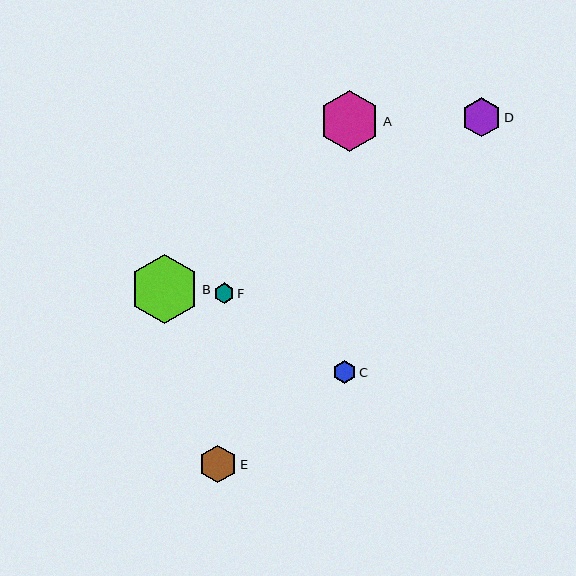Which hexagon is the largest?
Hexagon B is the largest with a size of approximately 69 pixels.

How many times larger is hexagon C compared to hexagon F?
Hexagon C is approximately 1.1 times the size of hexagon F.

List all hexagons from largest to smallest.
From largest to smallest: B, A, D, E, C, F.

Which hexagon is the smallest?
Hexagon F is the smallest with a size of approximately 20 pixels.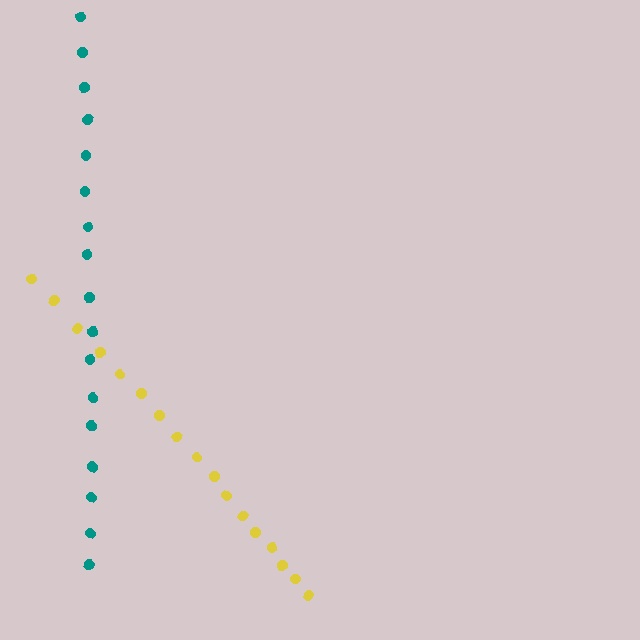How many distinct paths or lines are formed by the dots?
There are 2 distinct paths.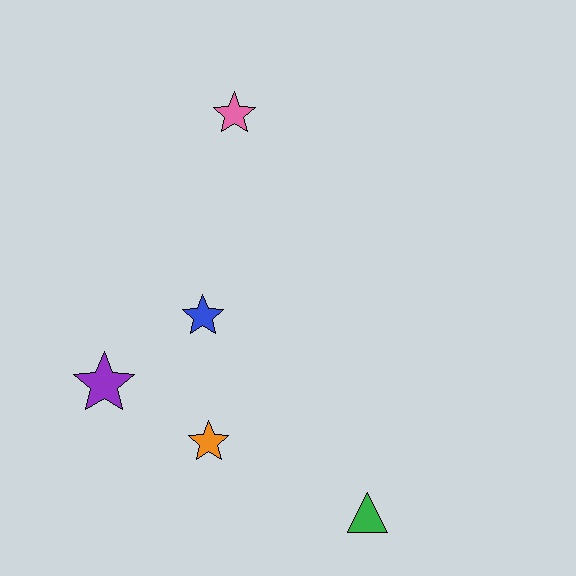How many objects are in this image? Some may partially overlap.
There are 5 objects.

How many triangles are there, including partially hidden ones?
There is 1 triangle.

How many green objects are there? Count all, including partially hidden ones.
There is 1 green object.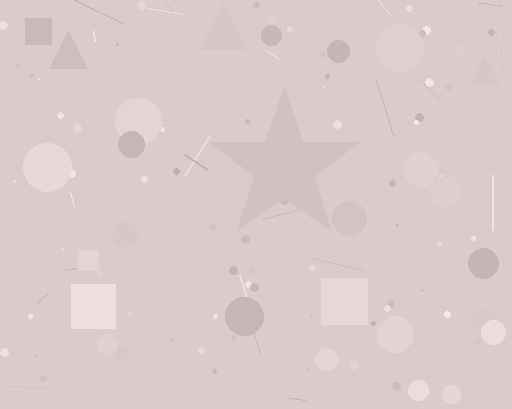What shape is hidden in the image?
A star is hidden in the image.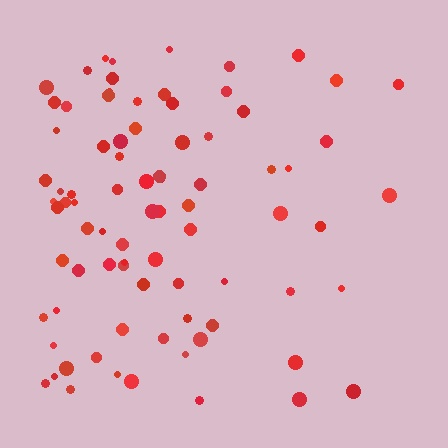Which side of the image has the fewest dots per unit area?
The right.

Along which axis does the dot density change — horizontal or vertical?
Horizontal.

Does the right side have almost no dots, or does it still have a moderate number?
Still a moderate number, just noticeably fewer than the left.